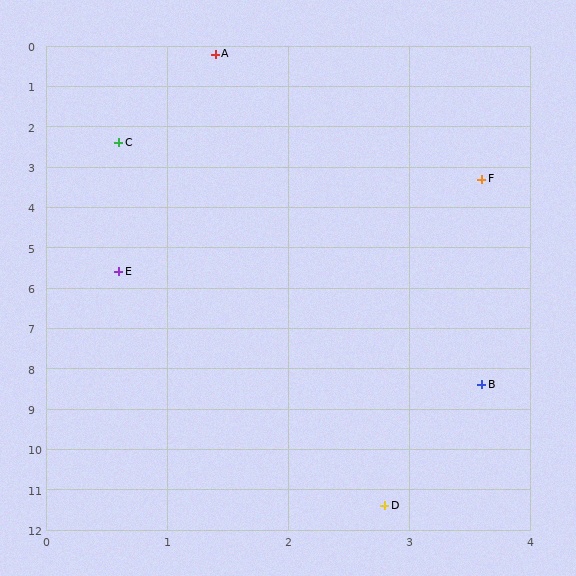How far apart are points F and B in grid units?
Points F and B are about 5.1 grid units apart.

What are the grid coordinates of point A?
Point A is at approximately (1.4, 0.2).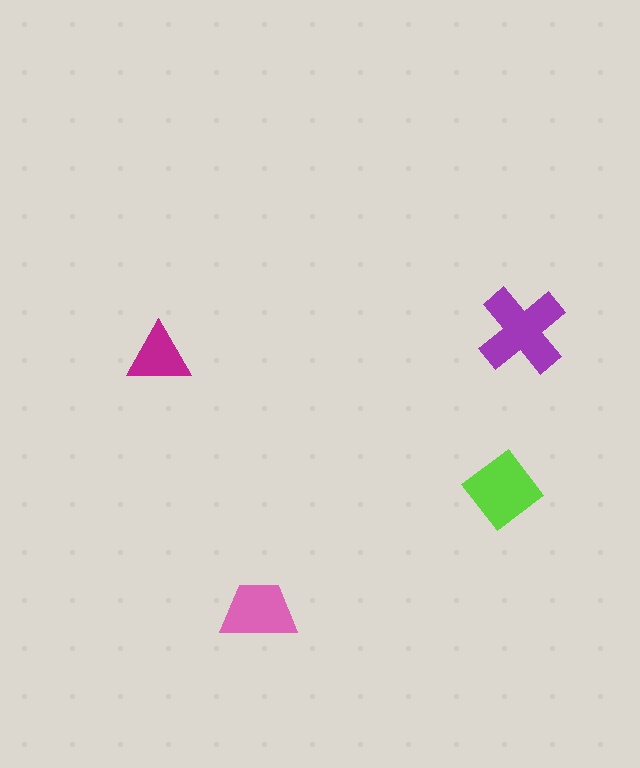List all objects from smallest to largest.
The magenta triangle, the pink trapezoid, the lime diamond, the purple cross.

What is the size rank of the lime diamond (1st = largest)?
2nd.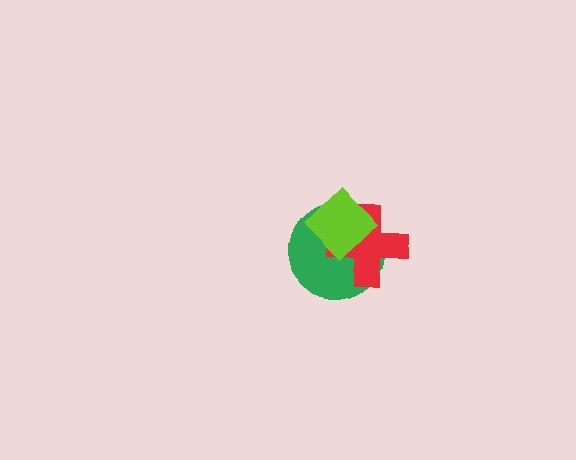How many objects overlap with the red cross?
2 objects overlap with the red cross.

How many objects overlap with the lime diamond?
2 objects overlap with the lime diamond.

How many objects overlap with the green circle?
2 objects overlap with the green circle.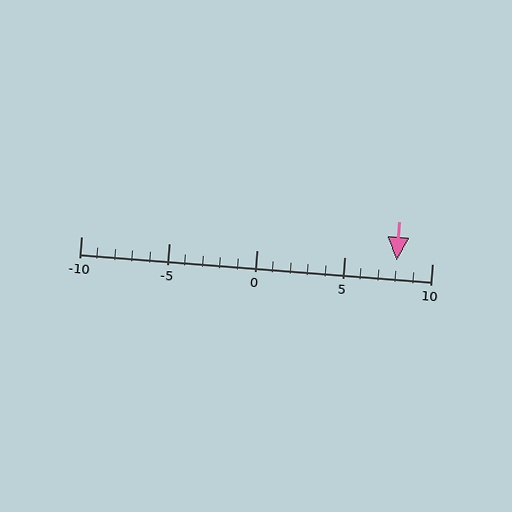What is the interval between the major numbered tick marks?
The major tick marks are spaced 5 units apart.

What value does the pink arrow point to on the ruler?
The pink arrow points to approximately 8.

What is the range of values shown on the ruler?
The ruler shows values from -10 to 10.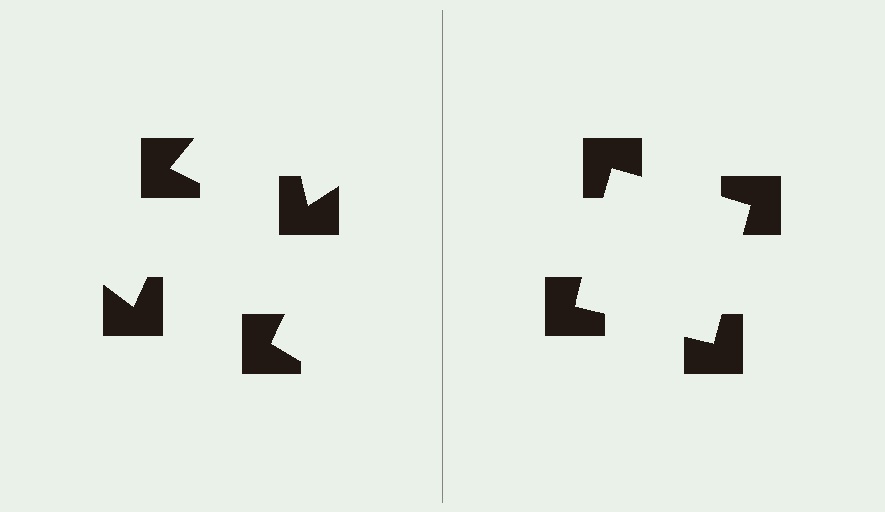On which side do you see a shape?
An illusory square appears on the right side. On the left side the wedge cuts are rotated, so no coherent shape forms.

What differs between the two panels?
The notched squares are positioned identically on both sides; only the wedge orientations differ. On the right they align to a square; on the left they are misaligned.